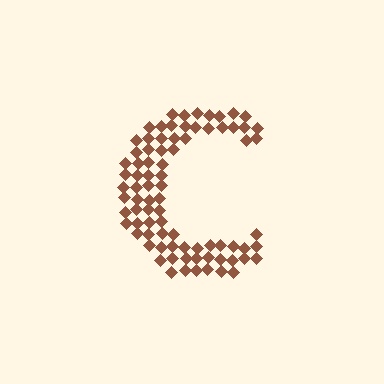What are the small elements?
The small elements are diamonds.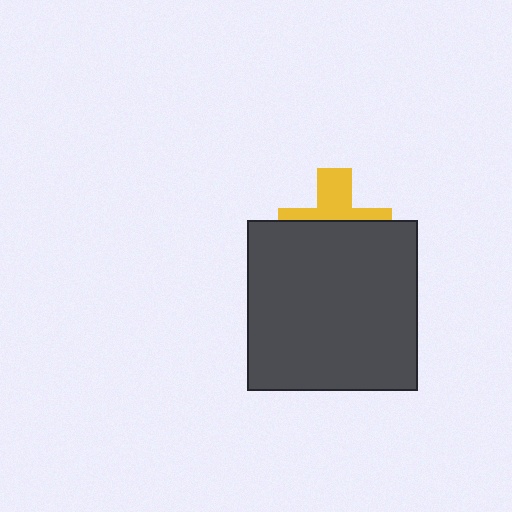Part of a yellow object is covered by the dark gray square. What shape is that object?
It is a cross.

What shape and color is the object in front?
The object in front is a dark gray square.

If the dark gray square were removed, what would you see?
You would see the complete yellow cross.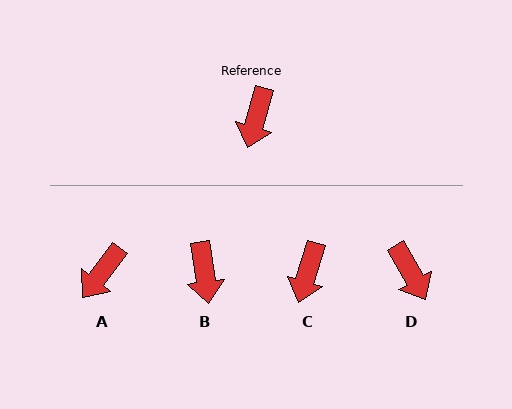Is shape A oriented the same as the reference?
No, it is off by about 21 degrees.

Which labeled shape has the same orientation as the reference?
C.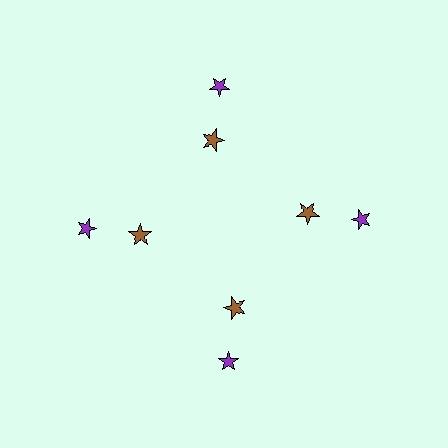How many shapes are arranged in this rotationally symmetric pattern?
There are 8 shapes, arranged in 4 groups of 2.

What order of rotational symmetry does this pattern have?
This pattern has 4-fold rotational symmetry.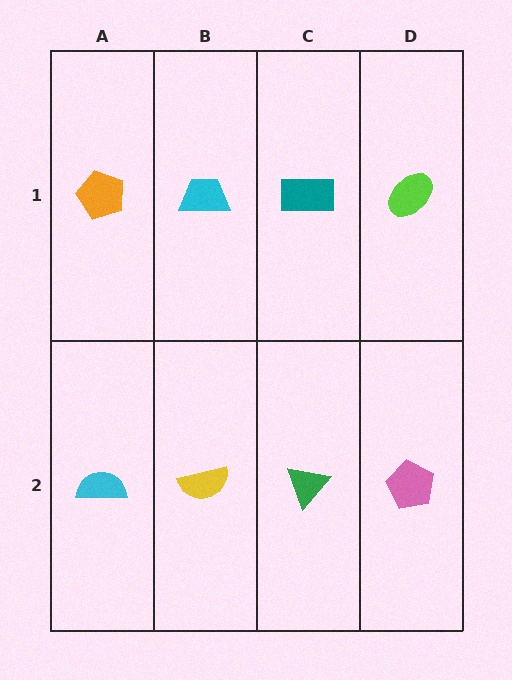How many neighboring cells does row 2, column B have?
3.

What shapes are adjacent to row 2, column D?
A lime ellipse (row 1, column D), a green triangle (row 2, column C).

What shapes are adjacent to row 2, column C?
A teal rectangle (row 1, column C), a yellow semicircle (row 2, column B), a pink pentagon (row 2, column D).